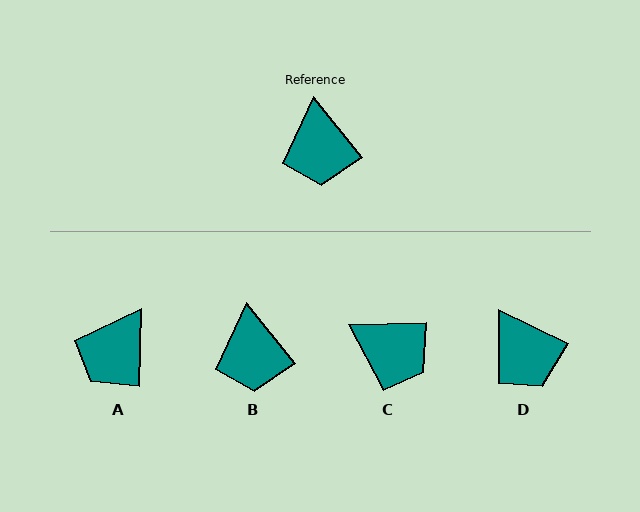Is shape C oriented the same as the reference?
No, it is off by about 52 degrees.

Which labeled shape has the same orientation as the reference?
B.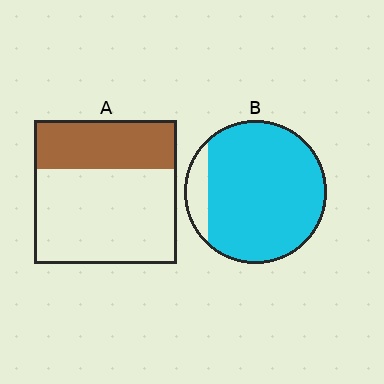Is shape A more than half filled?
No.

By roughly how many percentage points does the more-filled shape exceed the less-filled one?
By roughly 55 percentage points (B over A).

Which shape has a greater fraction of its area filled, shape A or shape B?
Shape B.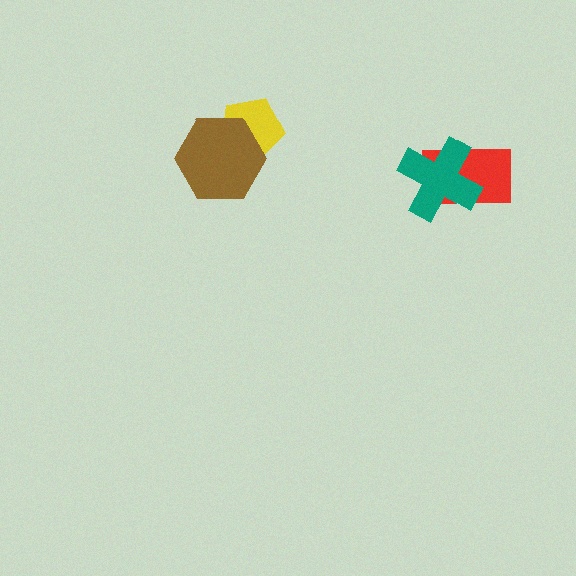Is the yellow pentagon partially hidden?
Yes, it is partially covered by another shape.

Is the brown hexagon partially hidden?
No, no other shape covers it.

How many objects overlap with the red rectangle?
1 object overlaps with the red rectangle.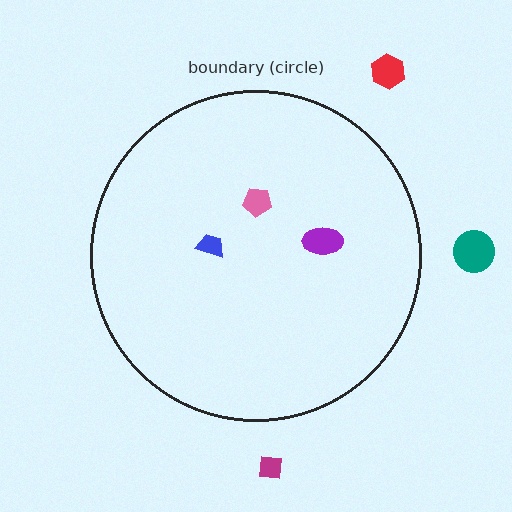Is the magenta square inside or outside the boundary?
Outside.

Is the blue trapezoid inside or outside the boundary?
Inside.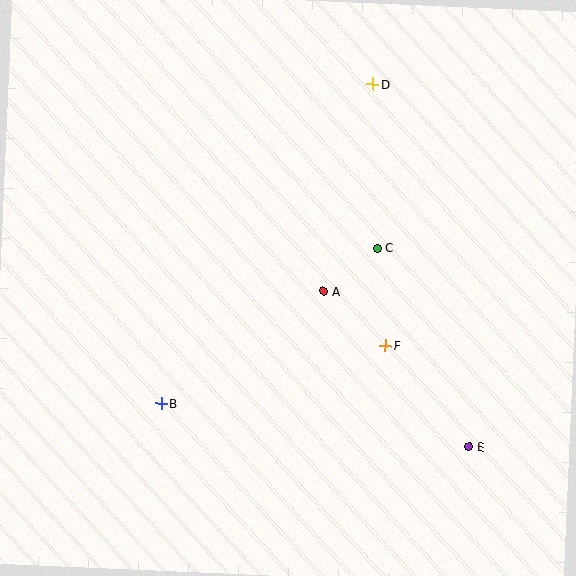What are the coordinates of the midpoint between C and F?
The midpoint between C and F is at (381, 297).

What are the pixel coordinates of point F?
Point F is at (385, 345).